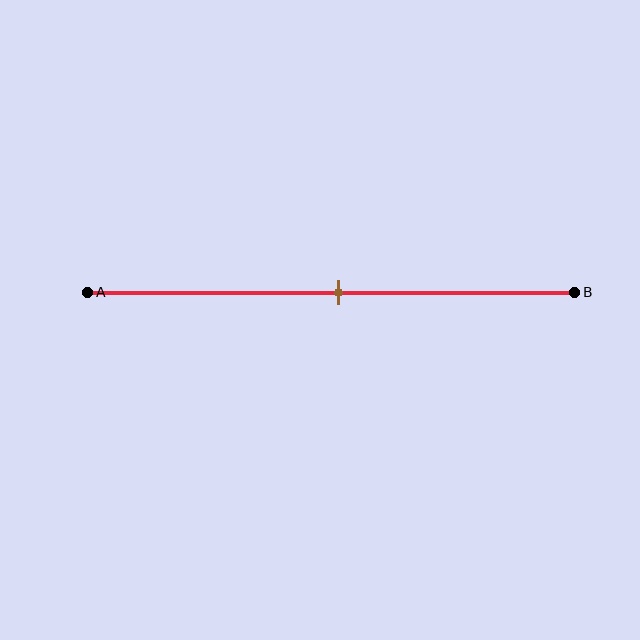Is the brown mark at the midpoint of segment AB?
Yes, the mark is approximately at the midpoint.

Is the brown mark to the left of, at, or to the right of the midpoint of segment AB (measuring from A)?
The brown mark is approximately at the midpoint of segment AB.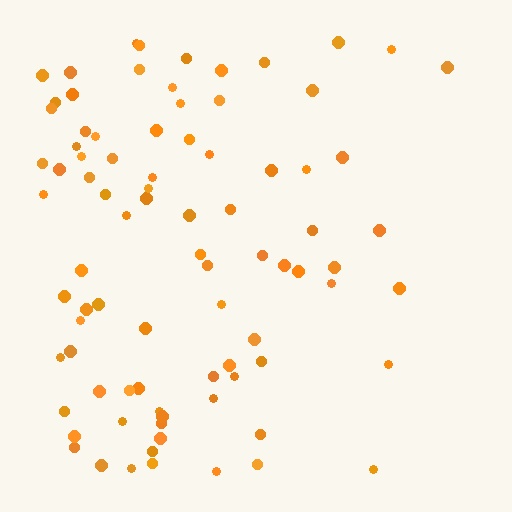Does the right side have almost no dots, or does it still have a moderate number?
Still a moderate number, just noticeably fewer than the left.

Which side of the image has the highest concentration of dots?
The left.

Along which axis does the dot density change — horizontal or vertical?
Horizontal.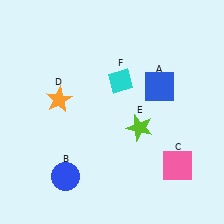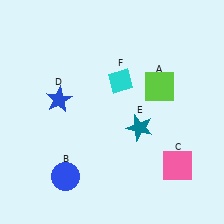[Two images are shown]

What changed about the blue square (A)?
In Image 1, A is blue. In Image 2, it changed to lime.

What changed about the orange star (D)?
In Image 1, D is orange. In Image 2, it changed to blue.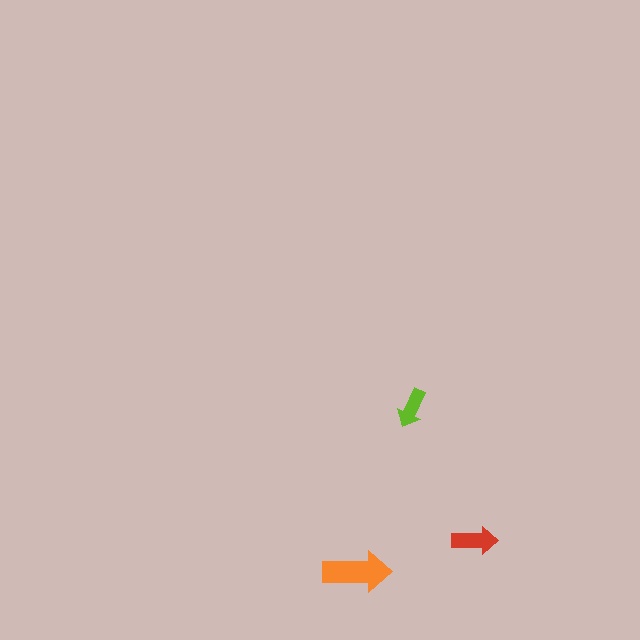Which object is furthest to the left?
The orange arrow is leftmost.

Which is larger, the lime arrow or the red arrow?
The red one.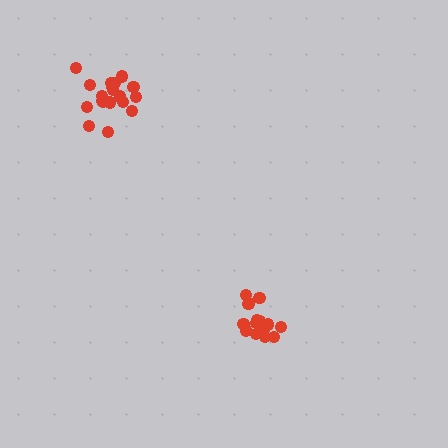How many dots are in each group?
Group 1: 15 dots, Group 2: 19 dots (34 total).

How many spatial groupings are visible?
There are 2 spatial groupings.